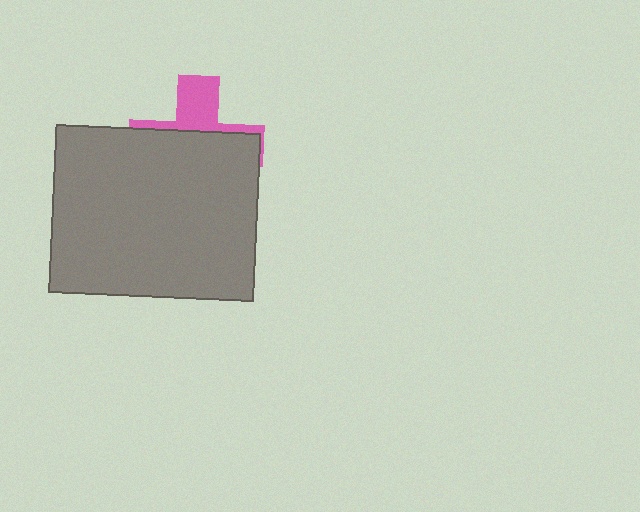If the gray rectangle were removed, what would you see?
You would see the complete pink cross.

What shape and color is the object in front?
The object in front is a gray rectangle.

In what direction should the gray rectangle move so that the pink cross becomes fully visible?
The gray rectangle should move down. That is the shortest direction to clear the overlap and leave the pink cross fully visible.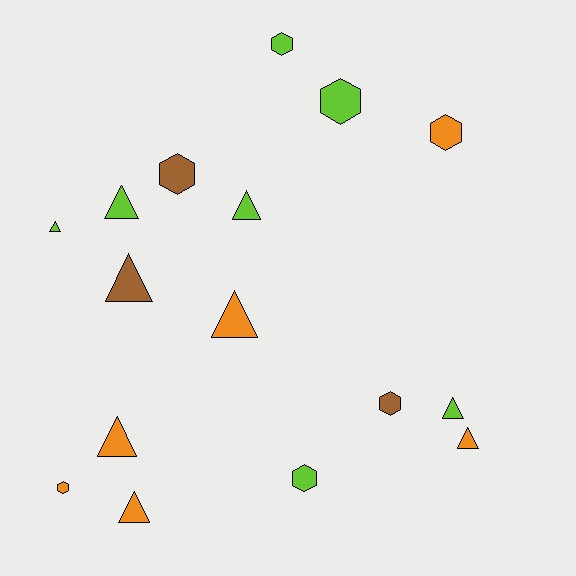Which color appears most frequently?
Lime, with 7 objects.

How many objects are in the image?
There are 16 objects.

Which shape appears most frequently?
Triangle, with 9 objects.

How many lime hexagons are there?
There are 3 lime hexagons.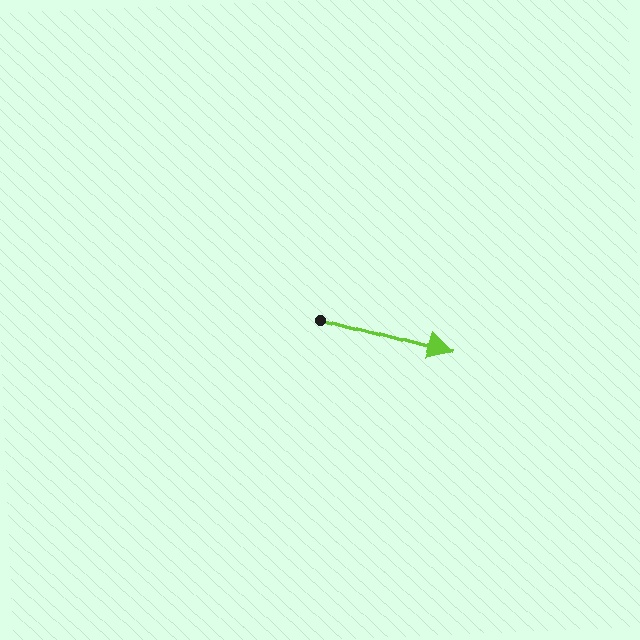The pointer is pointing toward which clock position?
Roughly 4 o'clock.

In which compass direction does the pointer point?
East.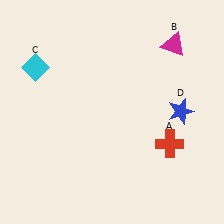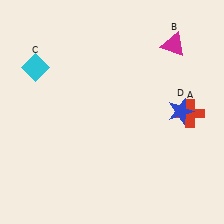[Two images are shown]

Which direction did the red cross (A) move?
The red cross (A) moved up.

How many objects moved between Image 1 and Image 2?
1 object moved between the two images.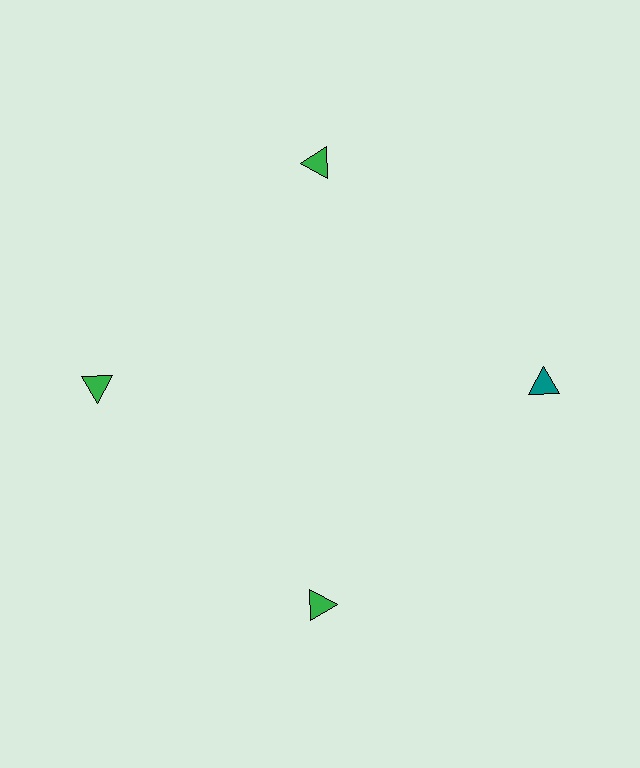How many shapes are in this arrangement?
There are 4 shapes arranged in a ring pattern.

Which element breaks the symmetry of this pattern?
The teal triangle at roughly the 3 o'clock position breaks the symmetry. All other shapes are green triangles.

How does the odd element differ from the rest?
It has a different color: teal instead of green.